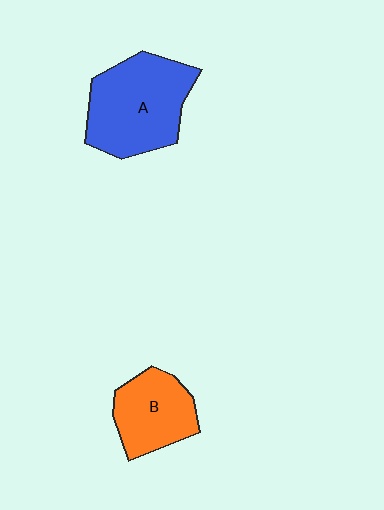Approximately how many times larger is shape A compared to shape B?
Approximately 1.5 times.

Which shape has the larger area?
Shape A (blue).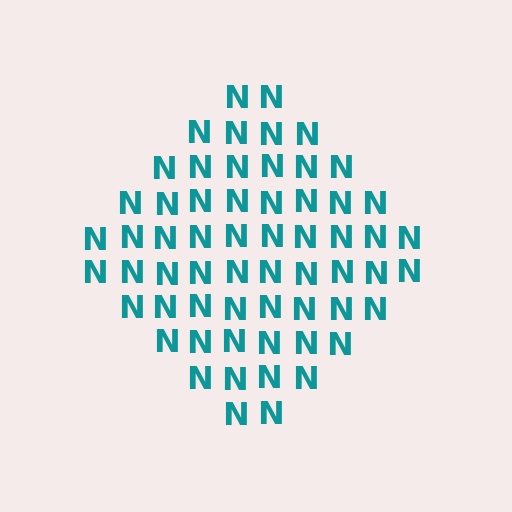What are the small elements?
The small elements are letter N's.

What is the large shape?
The large shape is a diamond.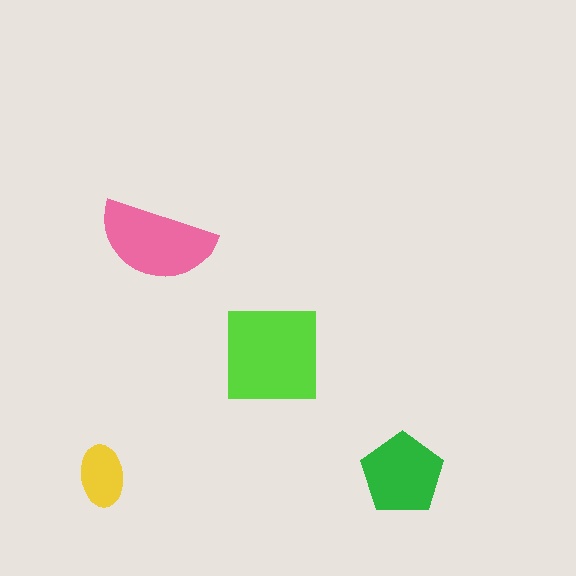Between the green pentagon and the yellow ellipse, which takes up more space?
The green pentagon.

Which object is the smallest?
The yellow ellipse.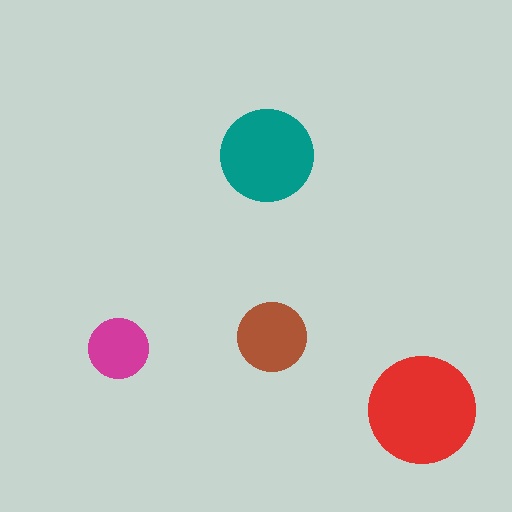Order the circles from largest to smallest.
the red one, the teal one, the brown one, the magenta one.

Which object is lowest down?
The red circle is bottommost.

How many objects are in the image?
There are 4 objects in the image.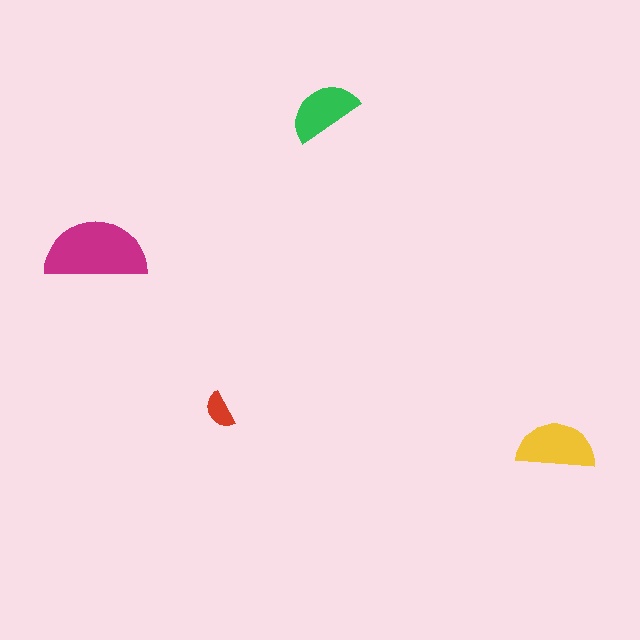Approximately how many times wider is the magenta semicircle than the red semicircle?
About 2.5 times wider.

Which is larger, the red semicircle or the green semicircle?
The green one.